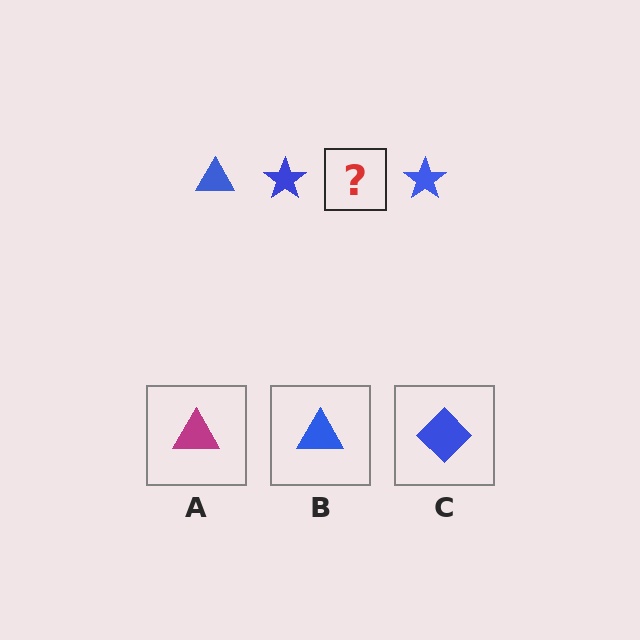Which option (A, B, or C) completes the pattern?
B.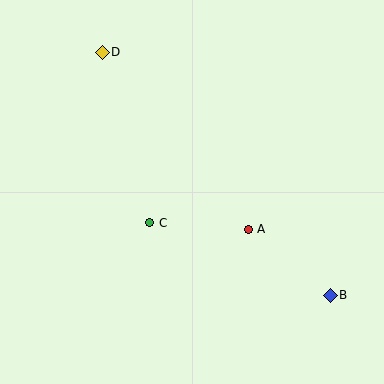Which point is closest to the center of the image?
Point C at (150, 223) is closest to the center.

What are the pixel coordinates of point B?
Point B is at (330, 295).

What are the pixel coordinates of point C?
Point C is at (150, 223).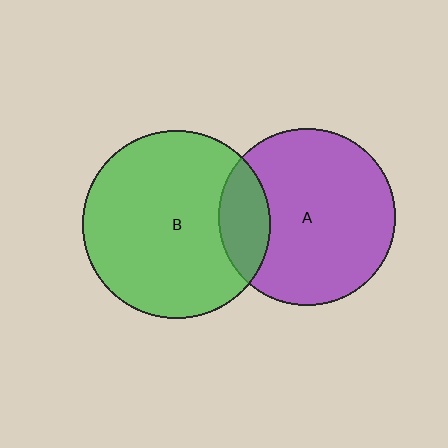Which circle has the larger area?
Circle B (green).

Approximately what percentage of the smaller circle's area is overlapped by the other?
Approximately 20%.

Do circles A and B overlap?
Yes.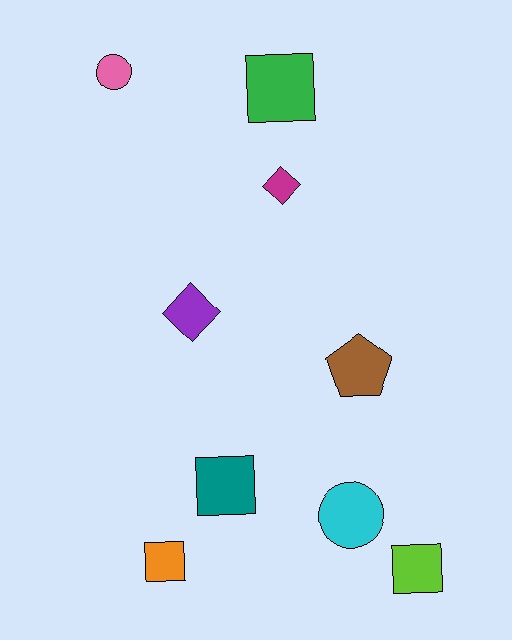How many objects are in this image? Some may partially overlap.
There are 9 objects.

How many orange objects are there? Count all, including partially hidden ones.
There is 1 orange object.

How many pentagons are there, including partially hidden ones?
There is 1 pentagon.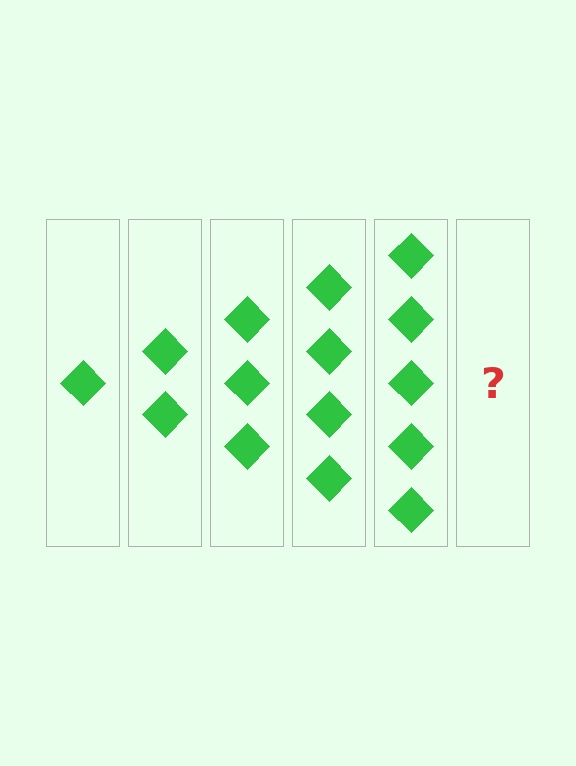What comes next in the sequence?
The next element should be 6 diamonds.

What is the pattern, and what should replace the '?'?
The pattern is that each step adds one more diamond. The '?' should be 6 diamonds.